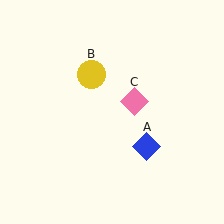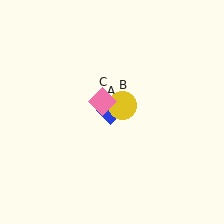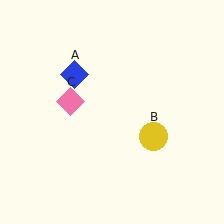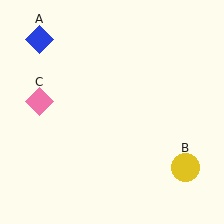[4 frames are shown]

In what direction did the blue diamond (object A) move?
The blue diamond (object A) moved up and to the left.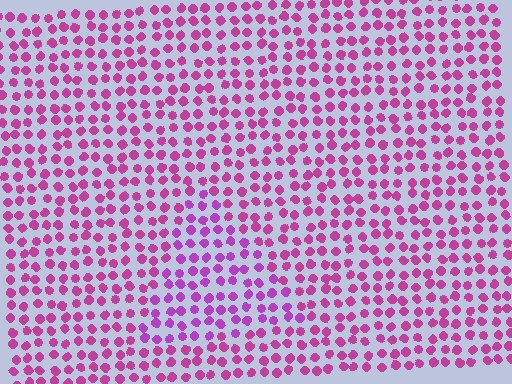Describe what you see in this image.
The image is filled with small magenta elements in a uniform arrangement. A triangle-shaped region is visible where the elements are tinted to a slightly different hue, forming a subtle color boundary.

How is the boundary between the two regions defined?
The boundary is defined purely by a slight shift in hue (about 23 degrees). Spacing, size, and orientation are identical on both sides.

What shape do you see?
I see a triangle.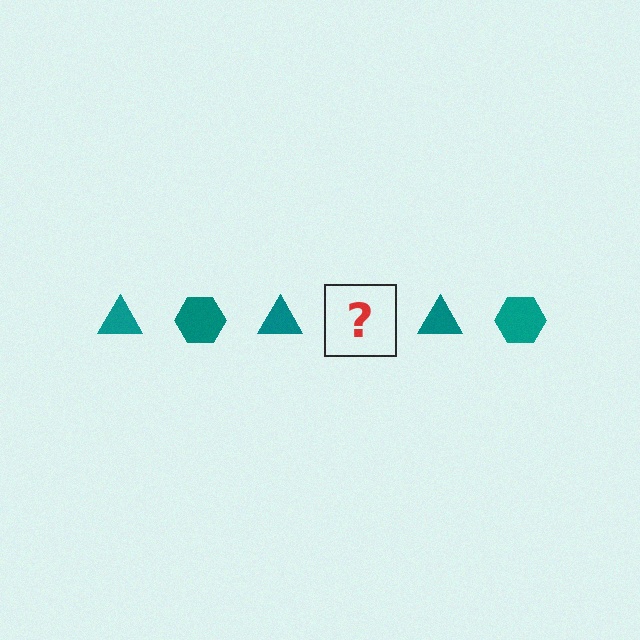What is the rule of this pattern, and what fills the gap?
The rule is that the pattern cycles through triangle, hexagon shapes in teal. The gap should be filled with a teal hexagon.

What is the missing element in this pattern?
The missing element is a teal hexagon.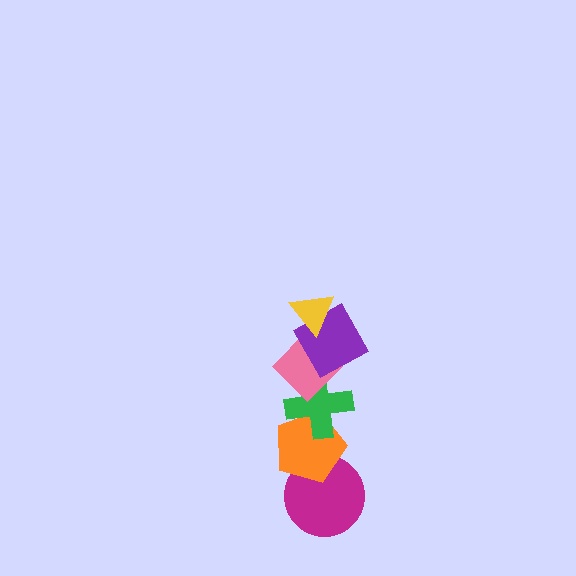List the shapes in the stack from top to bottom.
From top to bottom: the yellow triangle, the purple square, the pink diamond, the green cross, the orange pentagon, the magenta circle.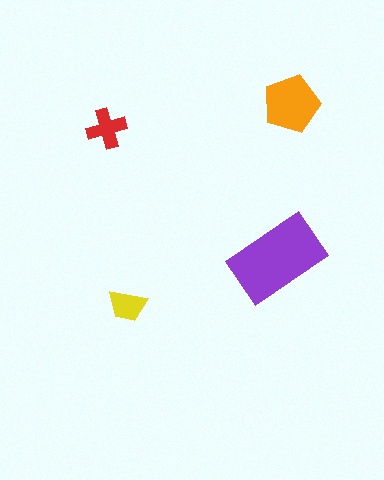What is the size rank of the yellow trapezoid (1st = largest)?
4th.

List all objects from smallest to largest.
The yellow trapezoid, the red cross, the orange pentagon, the purple rectangle.